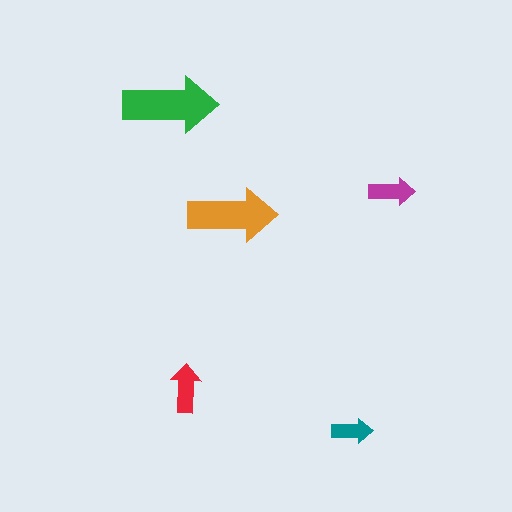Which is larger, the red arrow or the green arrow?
The green one.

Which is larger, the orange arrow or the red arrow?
The orange one.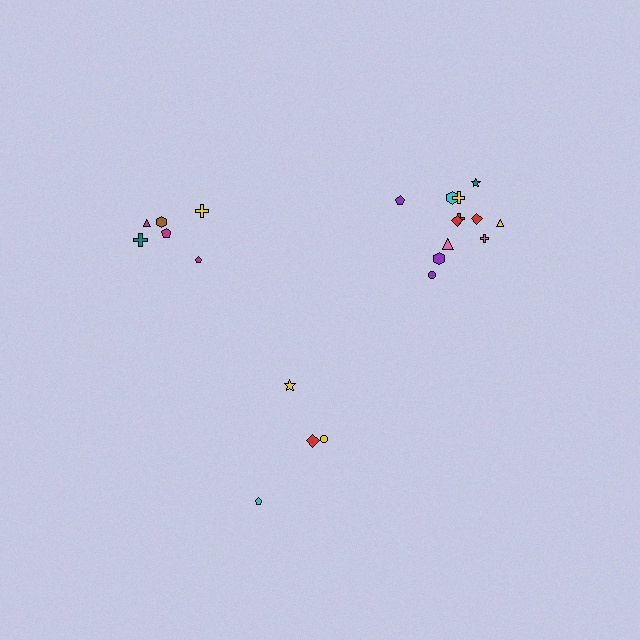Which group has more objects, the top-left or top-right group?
The top-right group.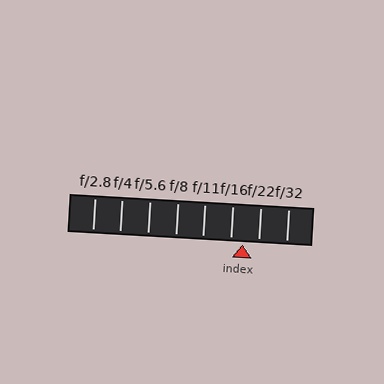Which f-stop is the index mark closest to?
The index mark is closest to f/16.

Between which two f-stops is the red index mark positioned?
The index mark is between f/16 and f/22.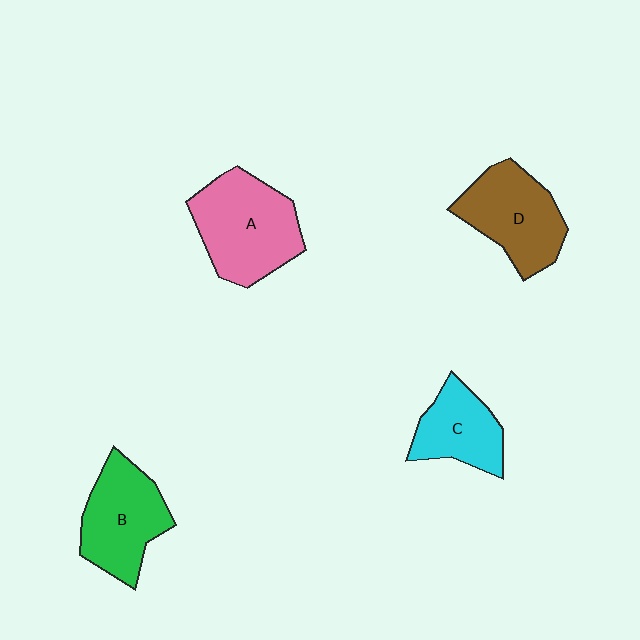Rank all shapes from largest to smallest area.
From largest to smallest: A (pink), D (brown), B (green), C (cyan).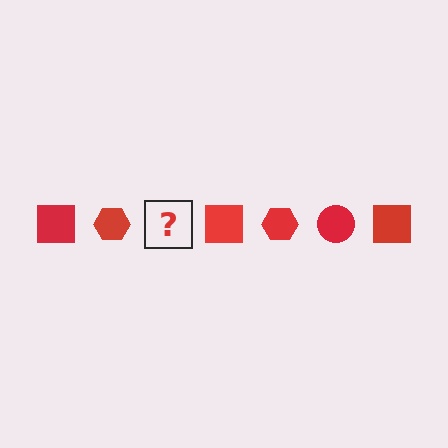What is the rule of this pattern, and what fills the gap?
The rule is that the pattern cycles through square, hexagon, circle shapes in red. The gap should be filled with a red circle.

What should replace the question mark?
The question mark should be replaced with a red circle.